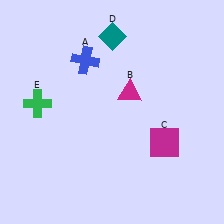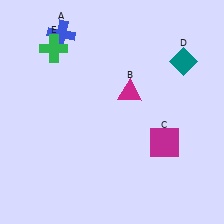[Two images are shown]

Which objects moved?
The objects that moved are: the blue cross (A), the teal diamond (D), the green cross (E).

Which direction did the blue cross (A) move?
The blue cross (A) moved up.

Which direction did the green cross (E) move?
The green cross (E) moved up.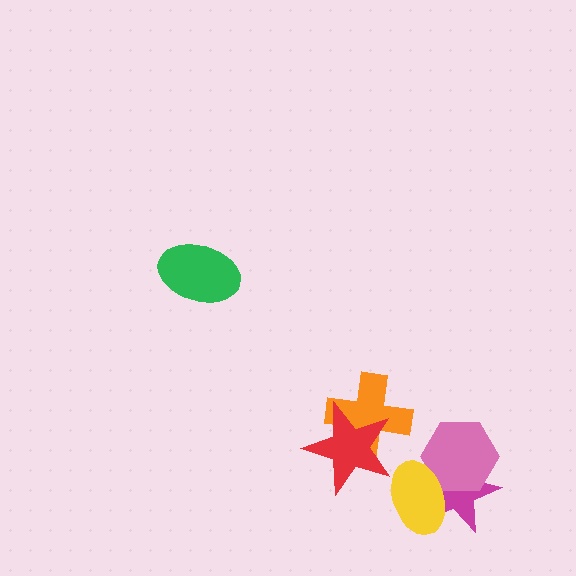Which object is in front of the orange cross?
The red star is in front of the orange cross.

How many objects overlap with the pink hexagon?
2 objects overlap with the pink hexagon.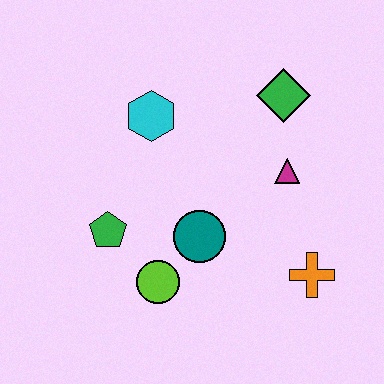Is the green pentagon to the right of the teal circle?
No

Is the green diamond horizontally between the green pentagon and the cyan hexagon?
No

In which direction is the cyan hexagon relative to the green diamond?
The cyan hexagon is to the left of the green diamond.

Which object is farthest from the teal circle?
The green diamond is farthest from the teal circle.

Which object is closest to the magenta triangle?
The green diamond is closest to the magenta triangle.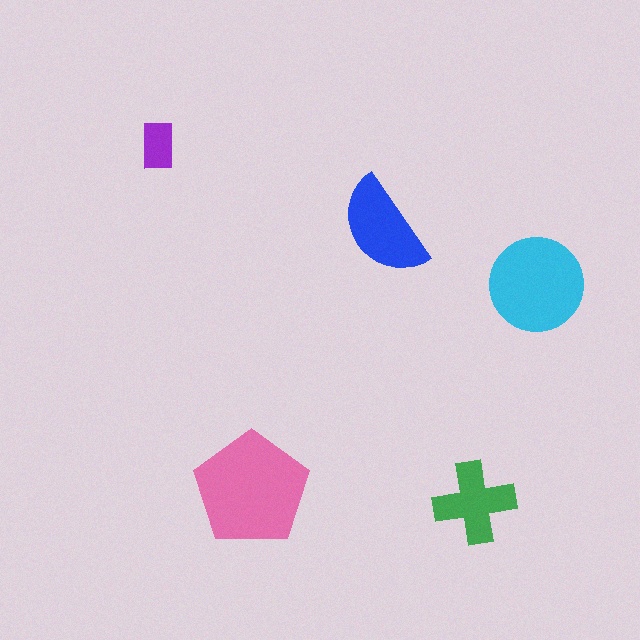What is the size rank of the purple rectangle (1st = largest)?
5th.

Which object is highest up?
The purple rectangle is topmost.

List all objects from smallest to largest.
The purple rectangle, the green cross, the blue semicircle, the cyan circle, the pink pentagon.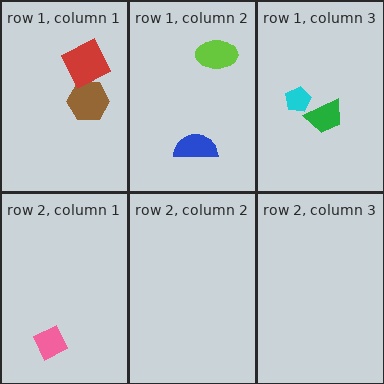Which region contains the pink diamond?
The row 2, column 1 region.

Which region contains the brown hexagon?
The row 1, column 1 region.